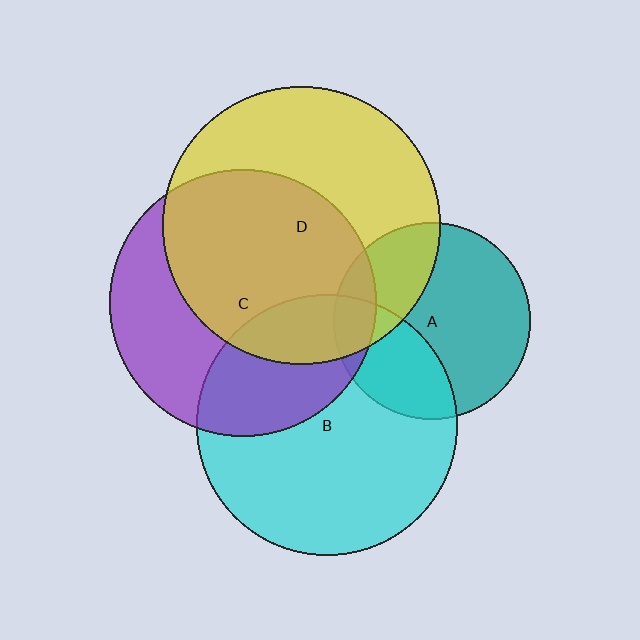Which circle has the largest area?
Circle D (yellow).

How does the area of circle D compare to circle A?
Approximately 2.0 times.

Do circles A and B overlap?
Yes.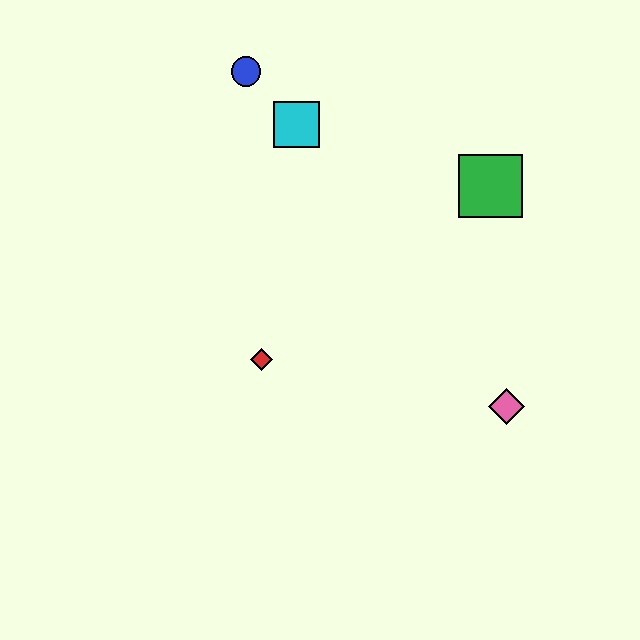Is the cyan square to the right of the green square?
No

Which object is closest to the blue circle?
The cyan square is closest to the blue circle.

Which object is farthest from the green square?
The red diamond is farthest from the green square.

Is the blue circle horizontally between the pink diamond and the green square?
No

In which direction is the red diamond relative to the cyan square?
The red diamond is below the cyan square.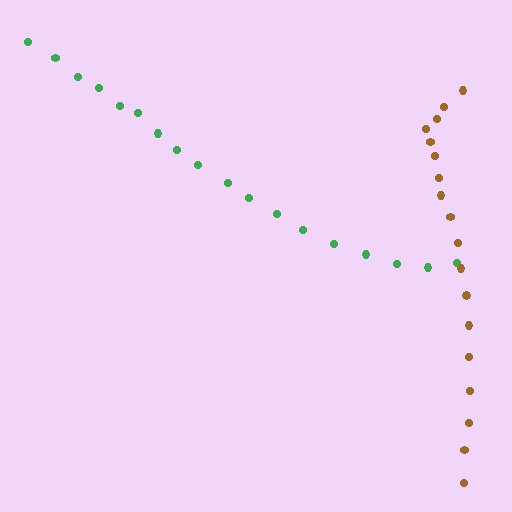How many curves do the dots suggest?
There are 2 distinct paths.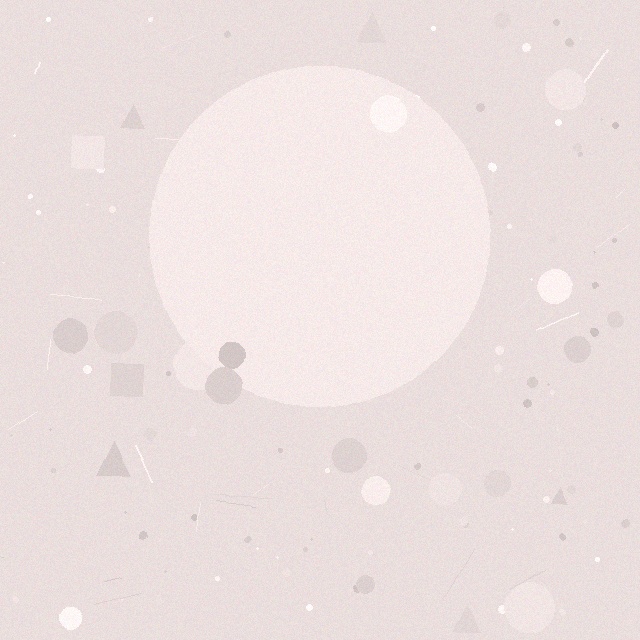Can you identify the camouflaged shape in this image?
The camouflaged shape is a circle.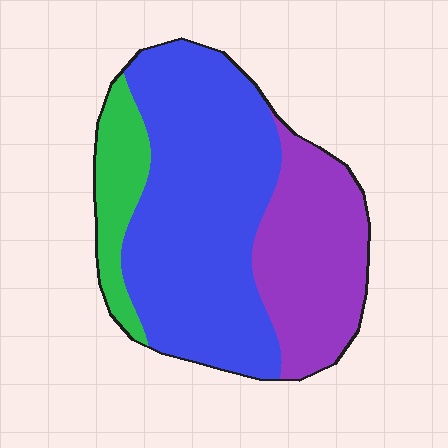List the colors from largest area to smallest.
From largest to smallest: blue, purple, green.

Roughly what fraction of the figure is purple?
Purple takes up about one third (1/3) of the figure.